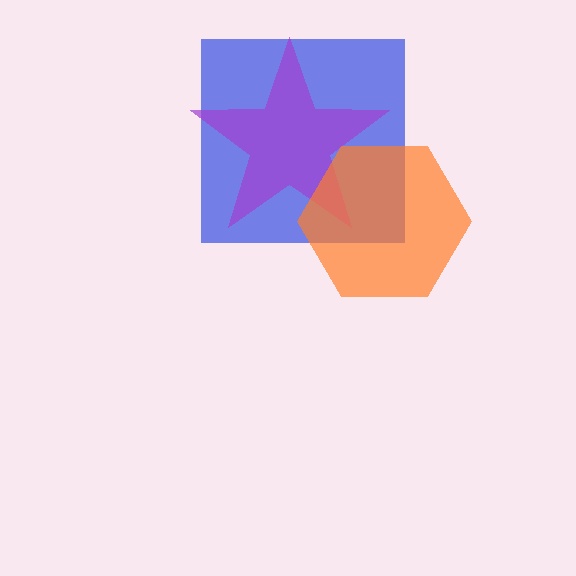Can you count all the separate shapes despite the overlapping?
Yes, there are 3 separate shapes.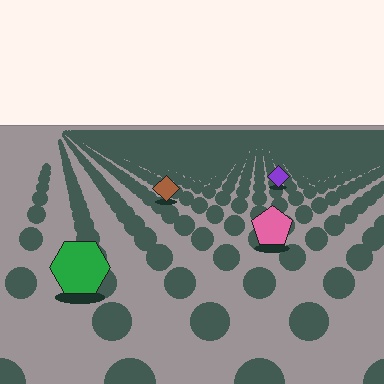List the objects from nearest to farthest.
From nearest to farthest: the green hexagon, the pink pentagon, the brown diamond, the purple diamond.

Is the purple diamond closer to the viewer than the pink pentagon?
No. The pink pentagon is closer — you can tell from the texture gradient: the ground texture is coarser near it.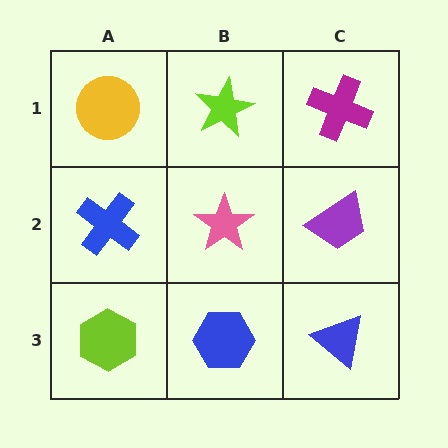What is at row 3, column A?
A lime hexagon.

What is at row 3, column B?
A blue hexagon.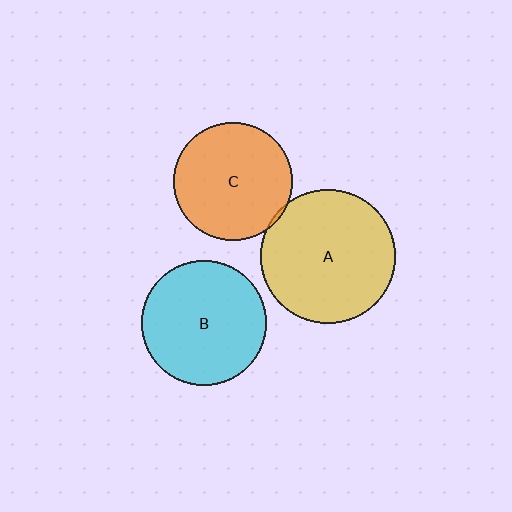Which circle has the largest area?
Circle A (yellow).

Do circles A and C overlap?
Yes.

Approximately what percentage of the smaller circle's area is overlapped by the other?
Approximately 5%.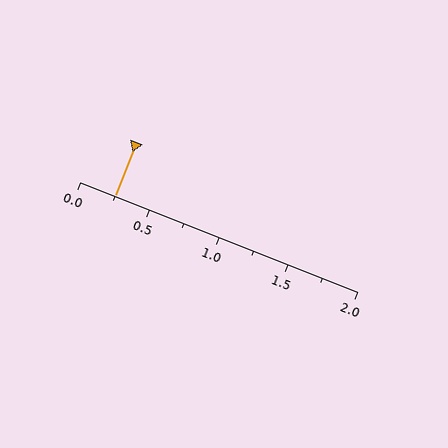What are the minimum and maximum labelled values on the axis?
The axis runs from 0.0 to 2.0.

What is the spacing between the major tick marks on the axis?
The major ticks are spaced 0.5 apart.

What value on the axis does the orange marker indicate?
The marker indicates approximately 0.25.